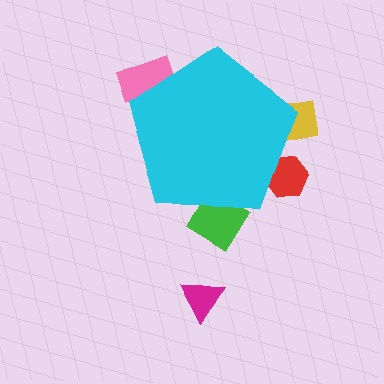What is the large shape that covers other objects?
A cyan pentagon.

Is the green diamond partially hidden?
Yes, the green diamond is partially hidden behind the cyan pentagon.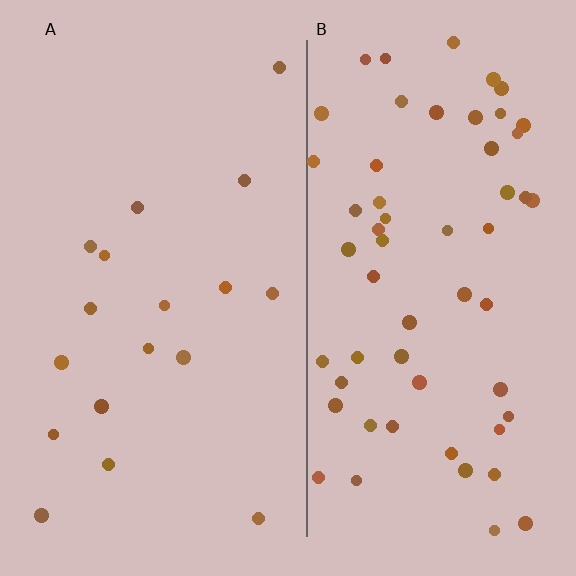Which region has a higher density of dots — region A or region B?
B (the right).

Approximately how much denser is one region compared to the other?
Approximately 3.3× — region B over region A.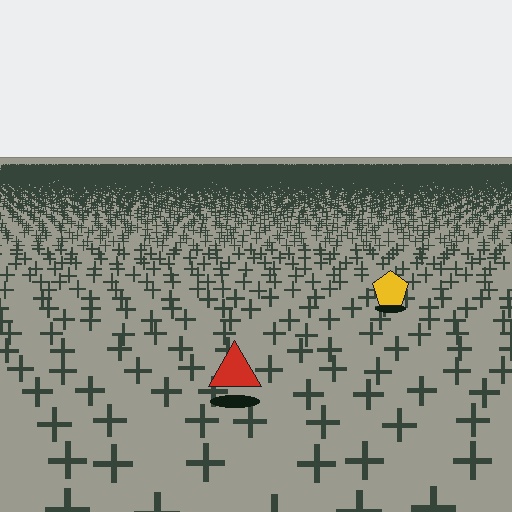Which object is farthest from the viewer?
The yellow pentagon is farthest from the viewer. It appears smaller and the ground texture around it is denser.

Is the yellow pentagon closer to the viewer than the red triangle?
No. The red triangle is closer — you can tell from the texture gradient: the ground texture is coarser near it.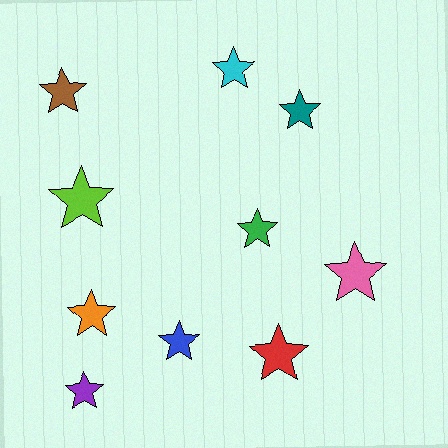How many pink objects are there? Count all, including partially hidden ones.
There is 1 pink object.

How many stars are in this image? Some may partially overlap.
There are 10 stars.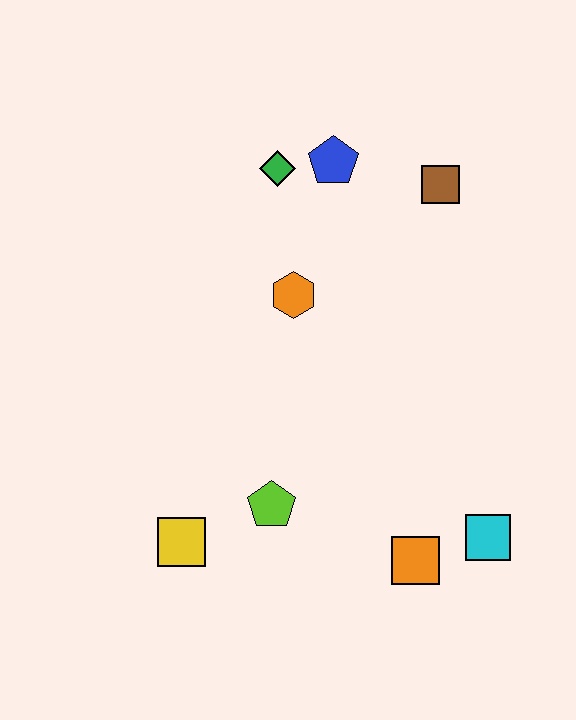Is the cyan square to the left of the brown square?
No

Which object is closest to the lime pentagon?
The yellow square is closest to the lime pentagon.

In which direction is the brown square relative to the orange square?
The brown square is above the orange square.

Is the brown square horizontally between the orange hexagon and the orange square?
No